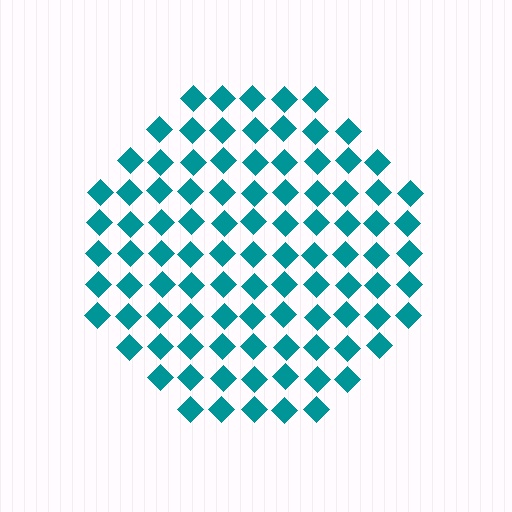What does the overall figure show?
The overall figure shows a circle.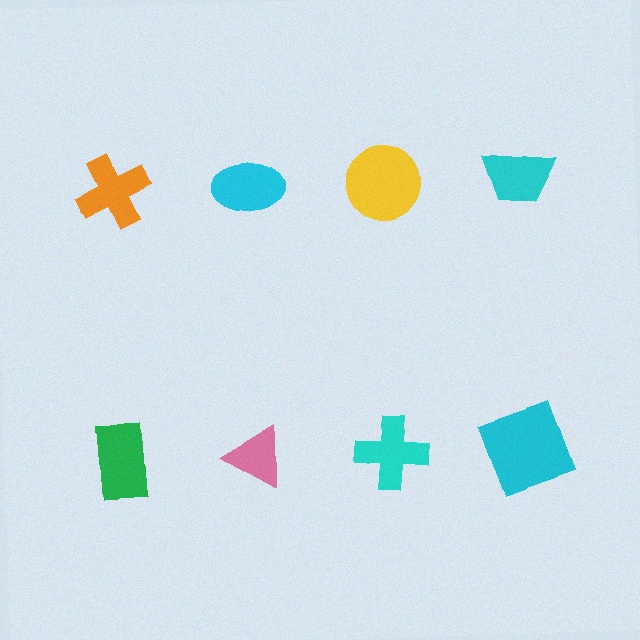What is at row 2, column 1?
A green rectangle.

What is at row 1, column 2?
A cyan ellipse.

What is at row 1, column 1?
An orange cross.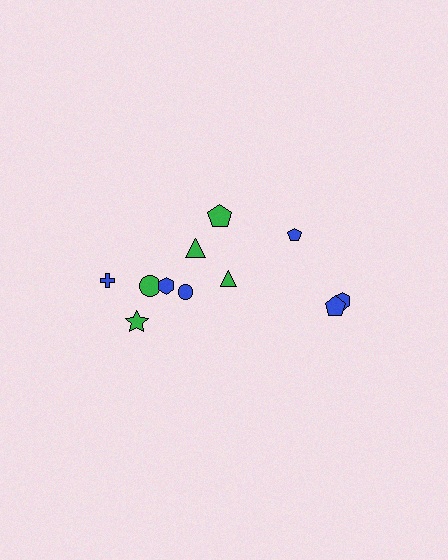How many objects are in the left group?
There are 7 objects.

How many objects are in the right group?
There are 4 objects.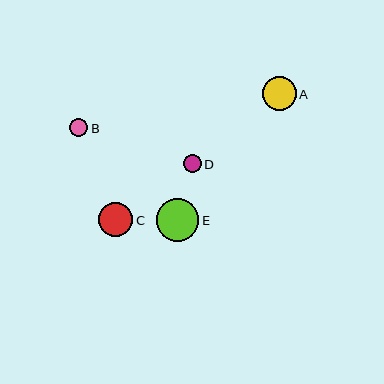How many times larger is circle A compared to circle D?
Circle A is approximately 1.9 times the size of circle D.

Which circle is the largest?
Circle E is the largest with a size of approximately 42 pixels.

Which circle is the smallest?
Circle D is the smallest with a size of approximately 18 pixels.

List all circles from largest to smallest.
From largest to smallest: E, C, A, B, D.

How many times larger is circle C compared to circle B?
Circle C is approximately 1.9 times the size of circle B.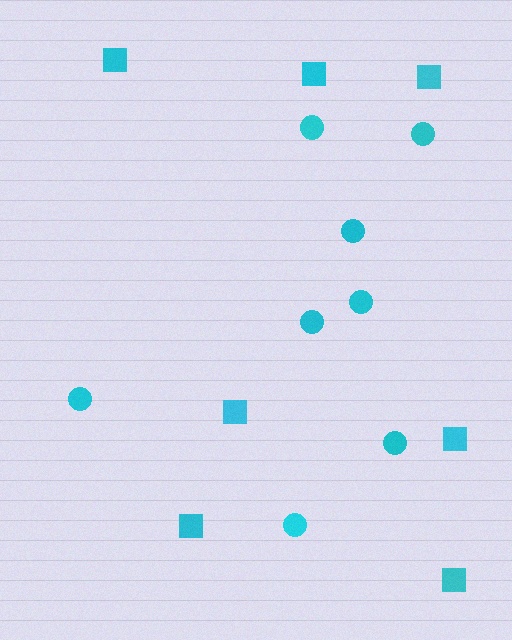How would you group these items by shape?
There are 2 groups: one group of circles (8) and one group of squares (7).